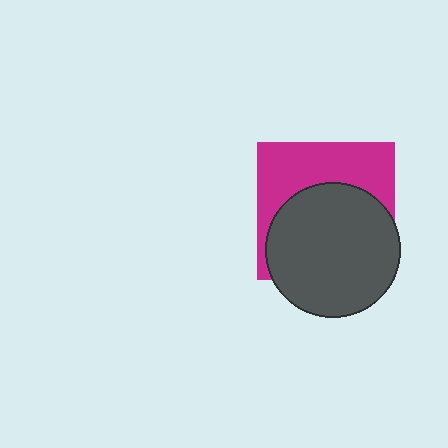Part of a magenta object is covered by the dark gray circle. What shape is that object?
It is a square.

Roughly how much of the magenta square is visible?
A small part of it is visible (roughly 43%).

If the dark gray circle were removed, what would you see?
You would see the complete magenta square.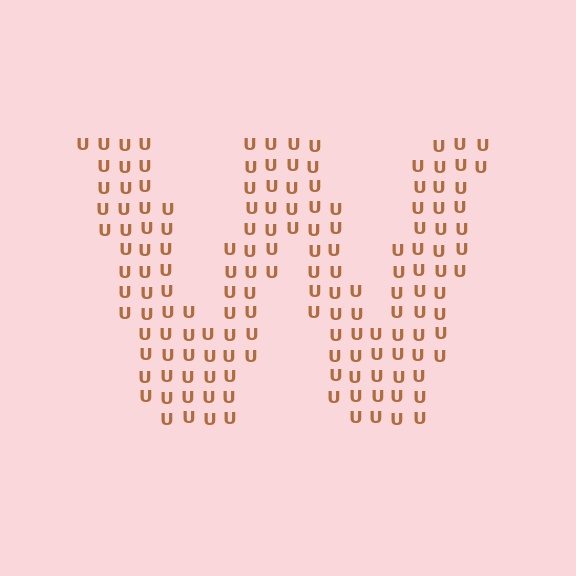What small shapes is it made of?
It is made of small letter U's.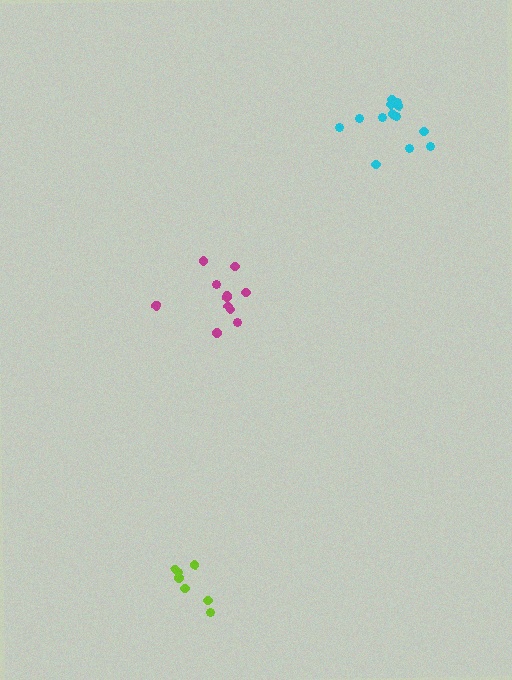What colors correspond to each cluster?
The clusters are colored: magenta, cyan, lime.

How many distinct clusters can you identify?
There are 3 distinct clusters.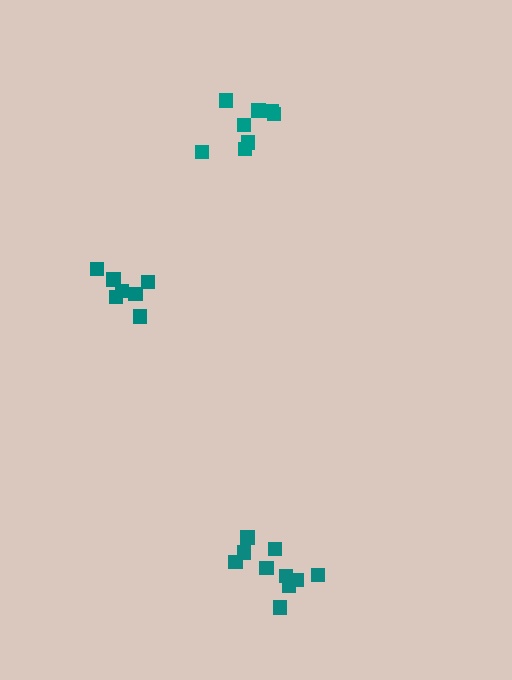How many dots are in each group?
Group 1: 8 dots, Group 2: 10 dots, Group 3: 7 dots (25 total).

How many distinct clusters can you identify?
There are 3 distinct clusters.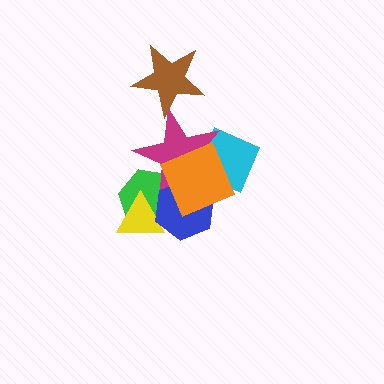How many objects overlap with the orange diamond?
4 objects overlap with the orange diamond.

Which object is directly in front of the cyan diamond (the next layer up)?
The magenta star is directly in front of the cyan diamond.